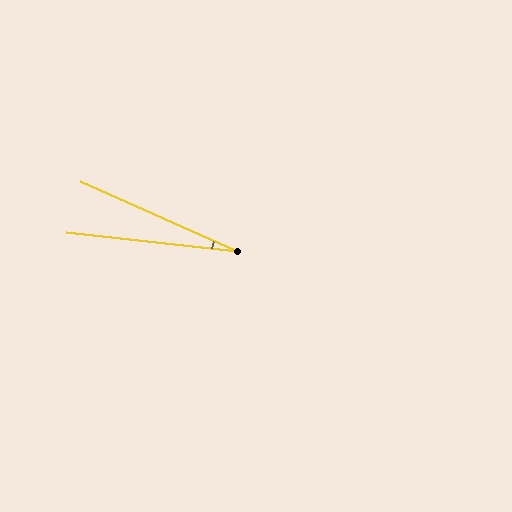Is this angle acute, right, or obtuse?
It is acute.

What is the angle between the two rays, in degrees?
Approximately 18 degrees.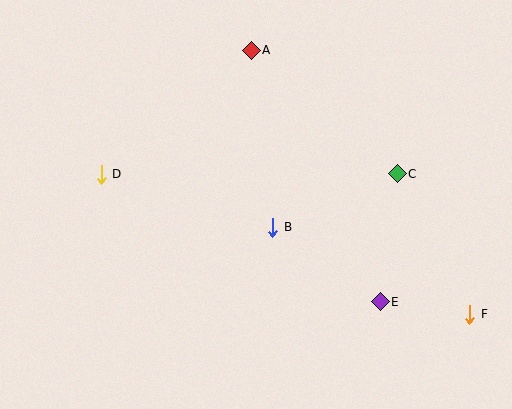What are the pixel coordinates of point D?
Point D is at (101, 174).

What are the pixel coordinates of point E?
Point E is at (380, 302).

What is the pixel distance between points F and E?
The distance between F and E is 90 pixels.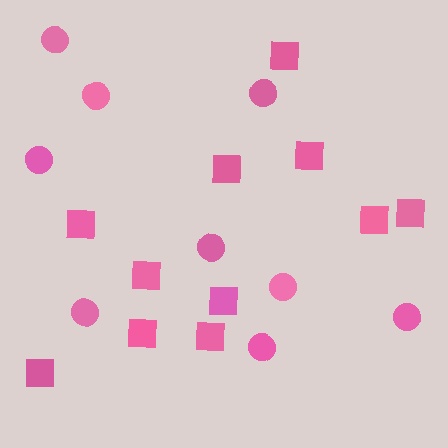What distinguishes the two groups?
There are 2 groups: one group of circles (9) and one group of squares (11).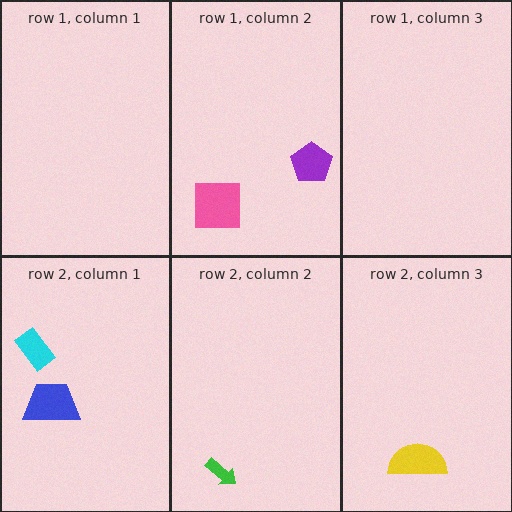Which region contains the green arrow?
The row 2, column 2 region.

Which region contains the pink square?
The row 1, column 2 region.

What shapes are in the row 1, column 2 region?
The purple pentagon, the pink square.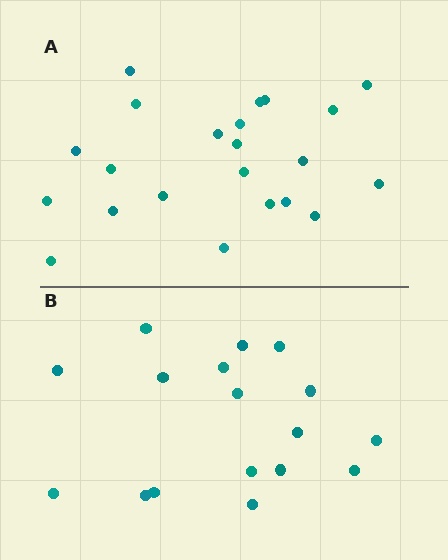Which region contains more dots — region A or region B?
Region A (the top region) has more dots.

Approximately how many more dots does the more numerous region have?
Region A has about 5 more dots than region B.